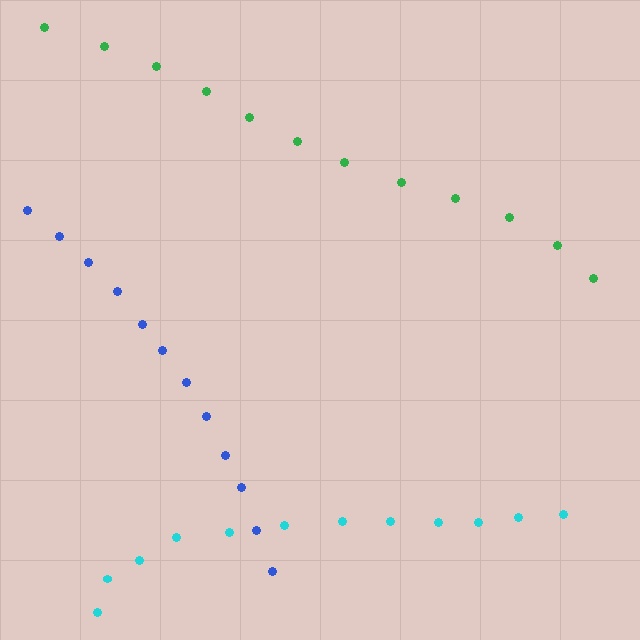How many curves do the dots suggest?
There are 3 distinct paths.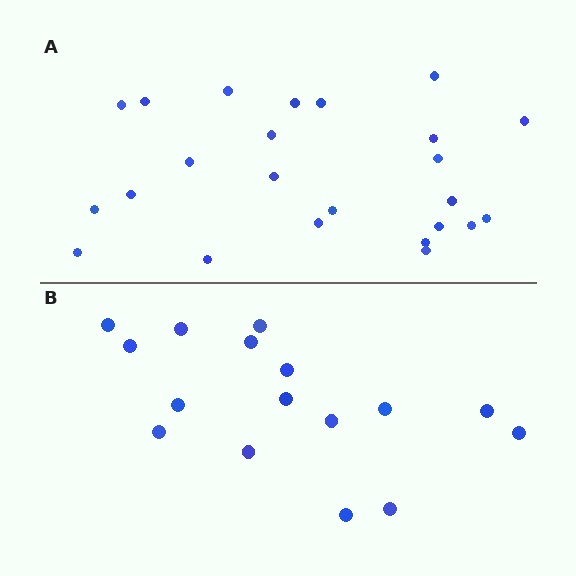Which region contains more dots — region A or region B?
Region A (the top region) has more dots.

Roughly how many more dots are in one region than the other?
Region A has roughly 8 or so more dots than region B.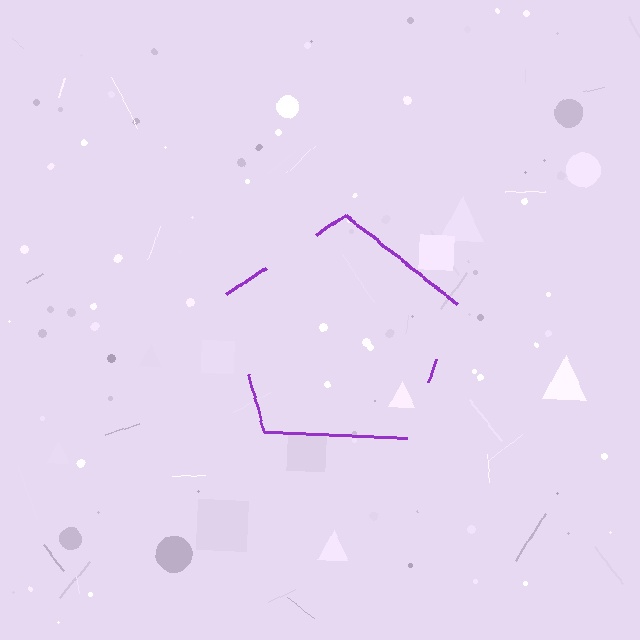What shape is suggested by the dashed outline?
The dashed outline suggests a pentagon.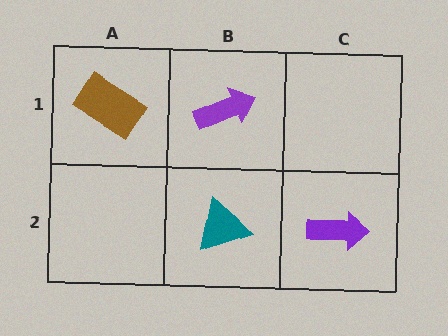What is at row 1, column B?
A purple arrow.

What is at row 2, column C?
A purple arrow.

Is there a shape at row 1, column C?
No, that cell is empty.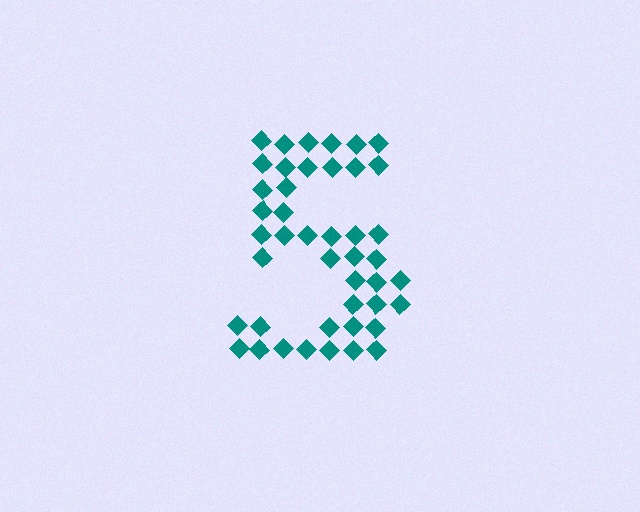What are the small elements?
The small elements are diamonds.